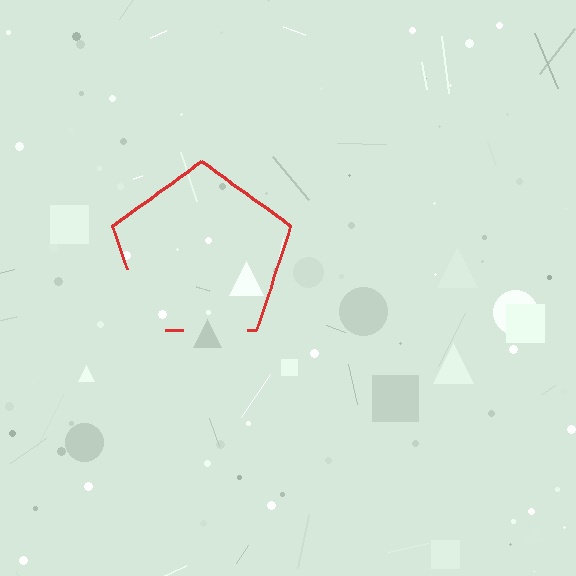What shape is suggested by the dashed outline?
The dashed outline suggests a pentagon.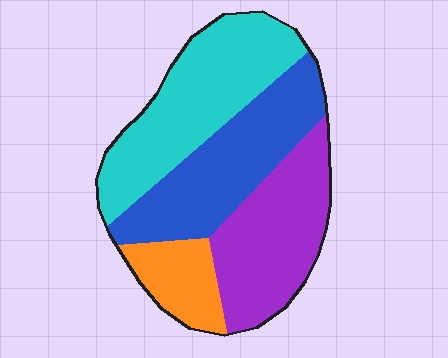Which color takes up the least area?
Orange, at roughly 10%.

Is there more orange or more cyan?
Cyan.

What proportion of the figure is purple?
Purple takes up about one quarter (1/4) of the figure.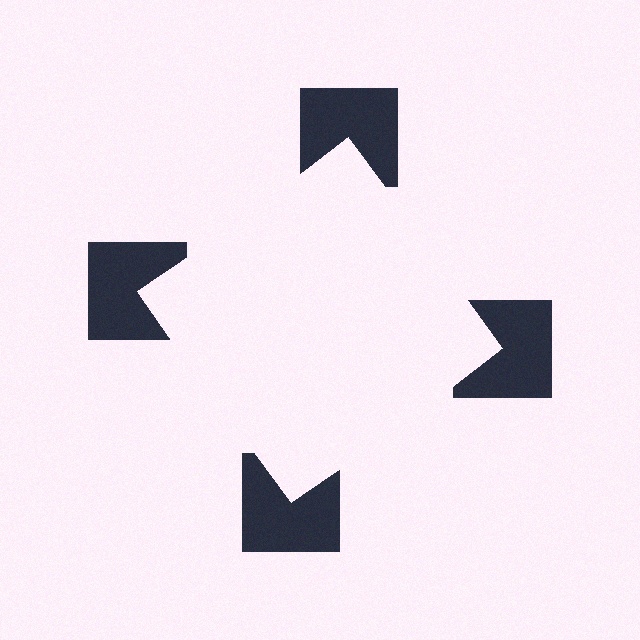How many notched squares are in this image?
There are 4 — one at each vertex of the illusory square.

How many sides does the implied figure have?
4 sides.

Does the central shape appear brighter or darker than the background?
It typically appears slightly brighter than the background, even though no actual brightness change is drawn.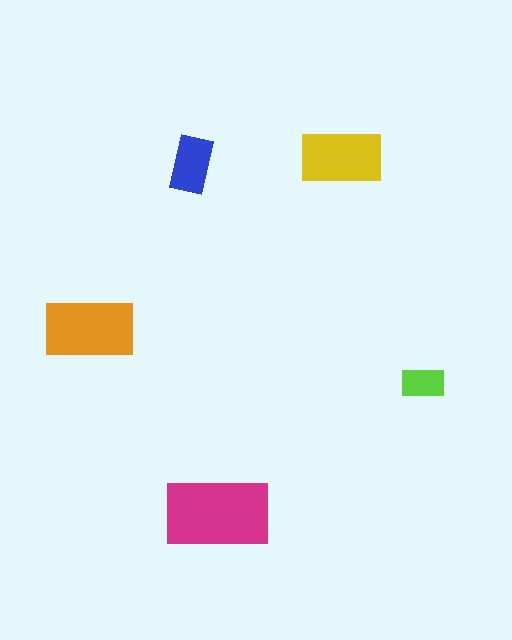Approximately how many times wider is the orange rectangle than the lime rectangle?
About 2 times wider.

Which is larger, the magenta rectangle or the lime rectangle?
The magenta one.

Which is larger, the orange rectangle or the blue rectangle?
The orange one.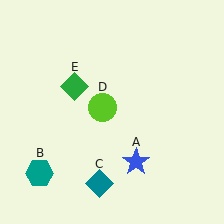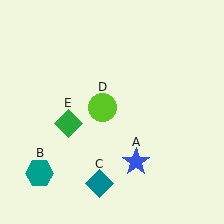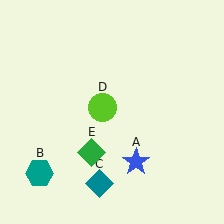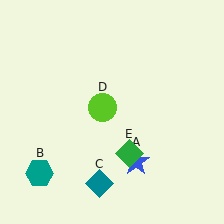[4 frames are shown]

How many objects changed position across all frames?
1 object changed position: green diamond (object E).